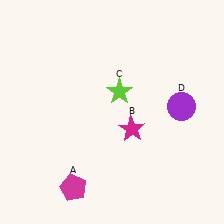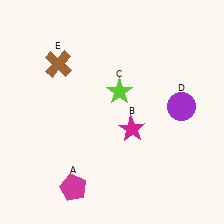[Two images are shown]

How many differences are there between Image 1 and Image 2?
There is 1 difference between the two images.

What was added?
A brown cross (E) was added in Image 2.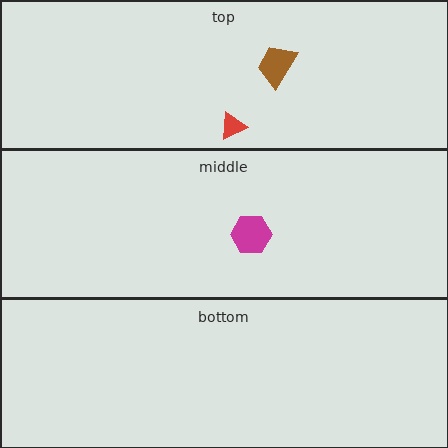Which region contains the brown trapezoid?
The top region.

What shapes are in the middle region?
The magenta hexagon.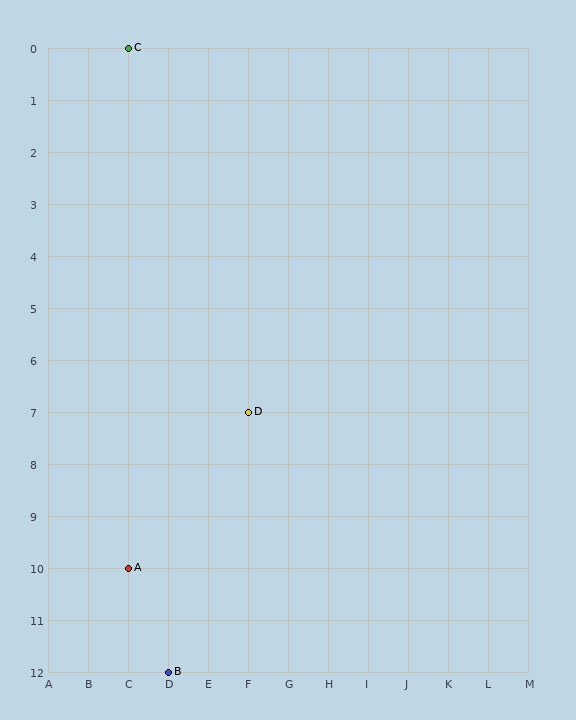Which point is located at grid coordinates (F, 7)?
Point D is at (F, 7).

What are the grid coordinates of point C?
Point C is at grid coordinates (C, 0).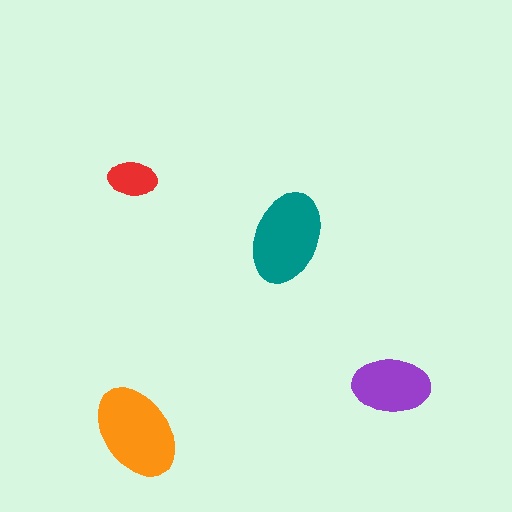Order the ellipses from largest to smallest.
the orange one, the teal one, the purple one, the red one.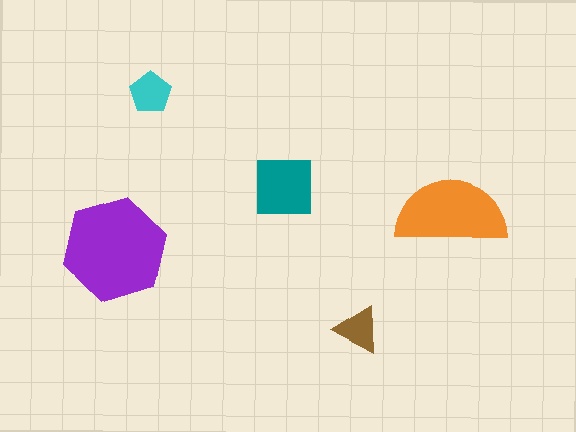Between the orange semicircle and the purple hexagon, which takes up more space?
The purple hexagon.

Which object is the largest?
The purple hexagon.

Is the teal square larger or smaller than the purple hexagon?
Smaller.